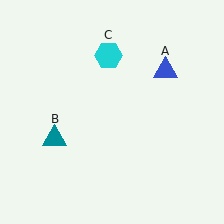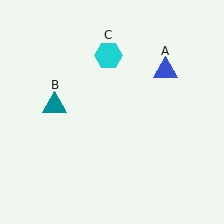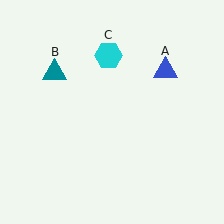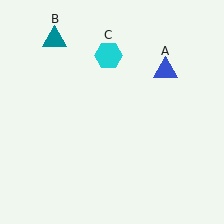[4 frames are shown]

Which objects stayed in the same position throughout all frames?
Blue triangle (object A) and cyan hexagon (object C) remained stationary.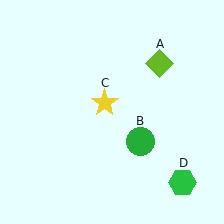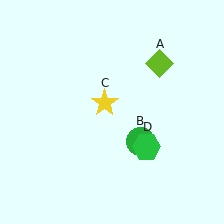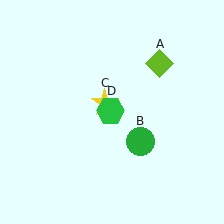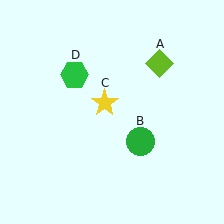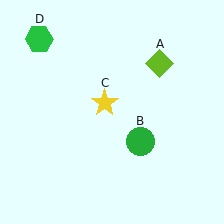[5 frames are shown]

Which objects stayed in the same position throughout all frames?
Lime diamond (object A) and green circle (object B) and yellow star (object C) remained stationary.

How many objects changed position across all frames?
1 object changed position: green hexagon (object D).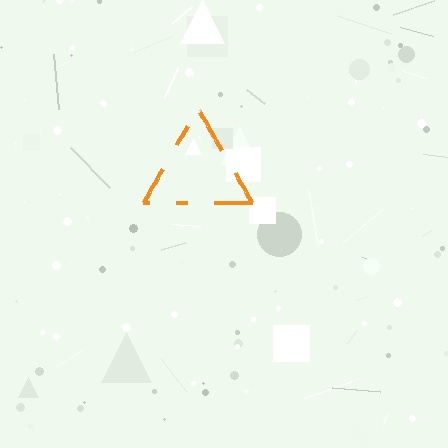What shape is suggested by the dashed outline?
The dashed outline suggests a triangle.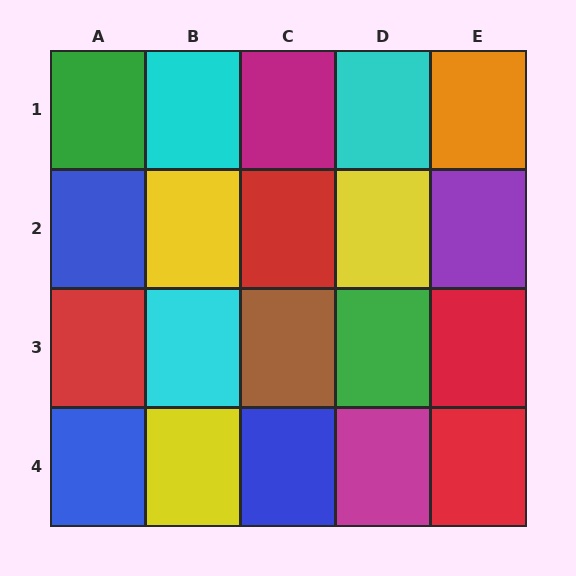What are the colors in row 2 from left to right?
Blue, yellow, red, yellow, purple.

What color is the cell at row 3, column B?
Cyan.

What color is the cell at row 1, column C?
Magenta.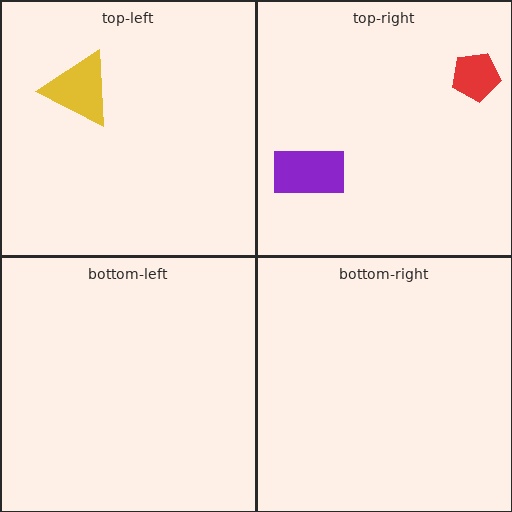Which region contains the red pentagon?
The top-right region.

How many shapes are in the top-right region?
2.